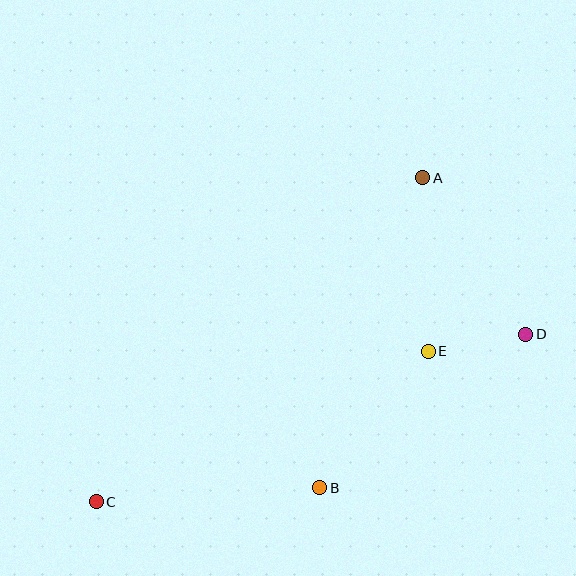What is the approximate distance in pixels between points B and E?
The distance between B and E is approximately 174 pixels.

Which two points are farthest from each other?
Points C and D are farthest from each other.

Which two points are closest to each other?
Points D and E are closest to each other.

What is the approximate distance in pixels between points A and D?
The distance between A and D is approximately 187 pixels.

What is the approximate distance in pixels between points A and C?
The distance between A and C is approximately 460 pixels.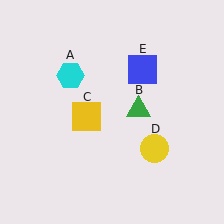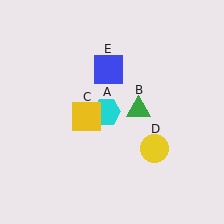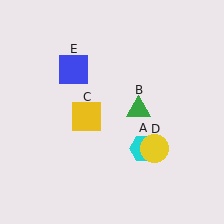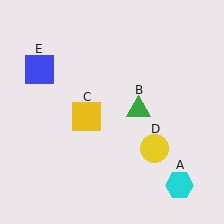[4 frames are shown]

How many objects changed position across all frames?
2 objects changed position: cyan hexagon (object A), blue square (object E).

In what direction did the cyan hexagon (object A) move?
The cyan hexagon (object A) moved down and to the right.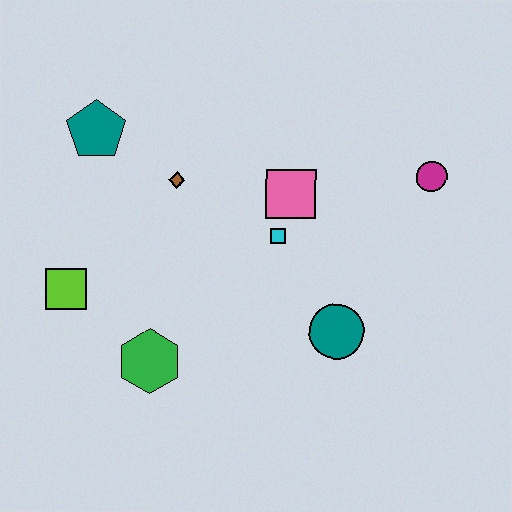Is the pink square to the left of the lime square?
No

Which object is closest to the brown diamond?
The teal pentagon is closest to the brown diamond.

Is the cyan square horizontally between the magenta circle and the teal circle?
No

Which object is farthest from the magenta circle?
The lime square is farthest from the magenta circle.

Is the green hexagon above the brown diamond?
No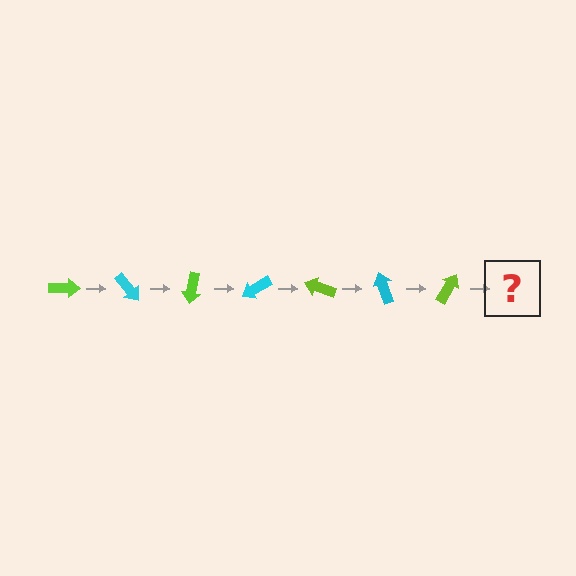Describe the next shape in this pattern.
It should be a cyan arrow, rotated 350 degrees from the start.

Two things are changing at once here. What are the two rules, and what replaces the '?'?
The two rules are that it rotates 50 degrees each step and the color cycles through lime and cyan. The '?' should be a cyan arrow, rotated 350 degrees from the start.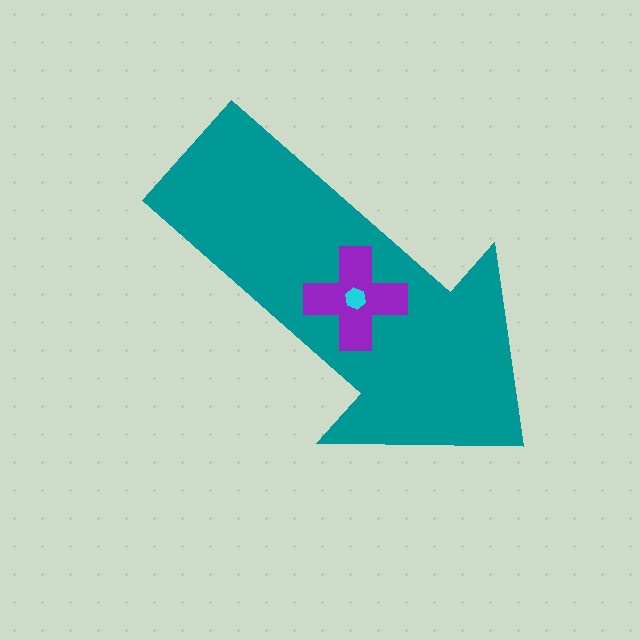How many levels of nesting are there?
3.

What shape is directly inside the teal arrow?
The purple cross.